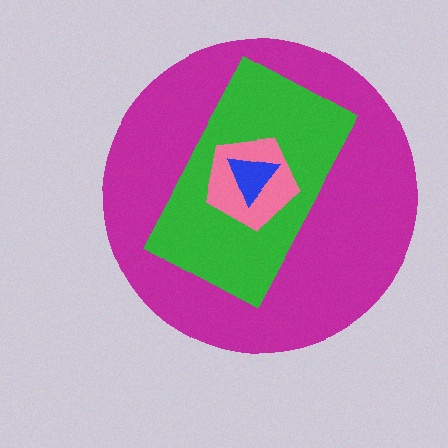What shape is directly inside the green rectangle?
The pink pentagon.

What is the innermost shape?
The blue triangle.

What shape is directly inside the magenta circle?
The green rectangle.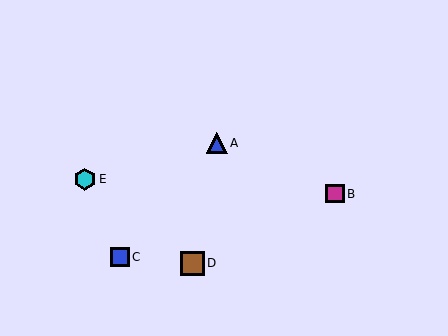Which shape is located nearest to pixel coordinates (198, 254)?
The brown square (labeled D) at (193, 263) is nearest to that location.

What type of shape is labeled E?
Shape E is a cyan hexagon.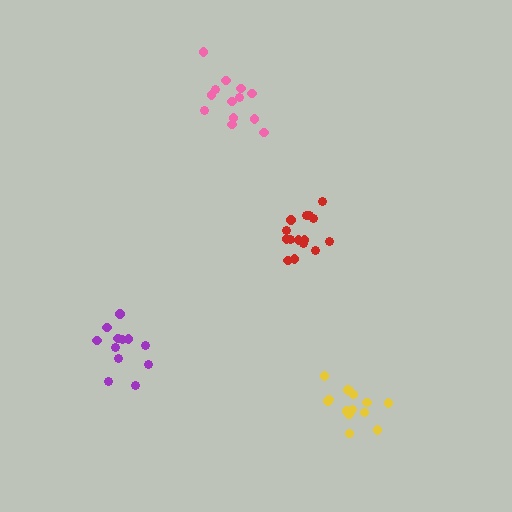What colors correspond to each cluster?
The clusters are colored: pink, yellow, purple, red.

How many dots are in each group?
Group 1: 13 dots, Group 2: 14 dots, Group 3: 12 dots, Group 4: 15 dots (54 total).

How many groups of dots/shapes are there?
There are 4 groups.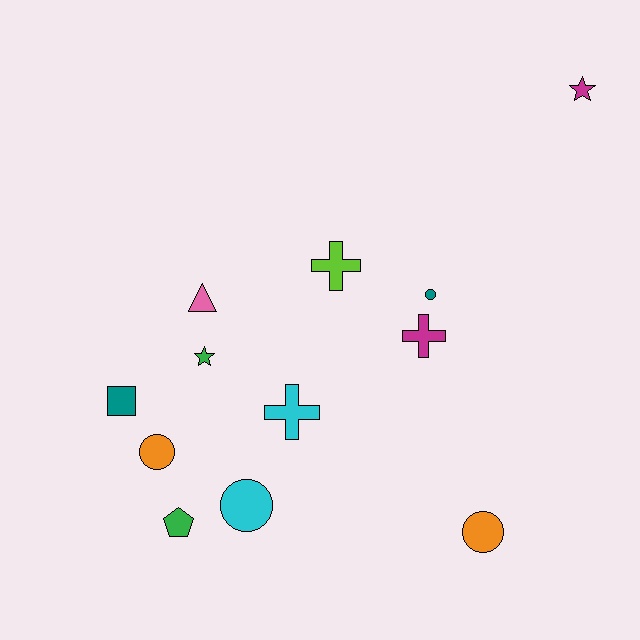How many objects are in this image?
There are 12 objects.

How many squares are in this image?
There is 1 square.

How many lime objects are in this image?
There is 1 lime object.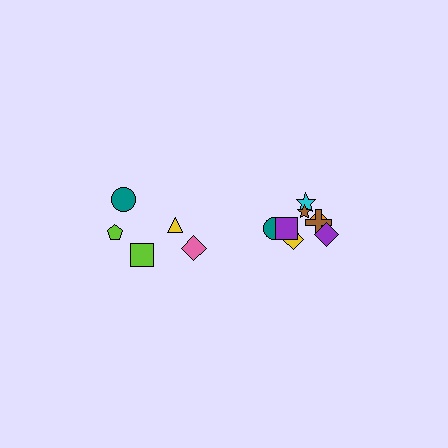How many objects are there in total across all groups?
There are 13 objects.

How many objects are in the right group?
There are 8 objects.